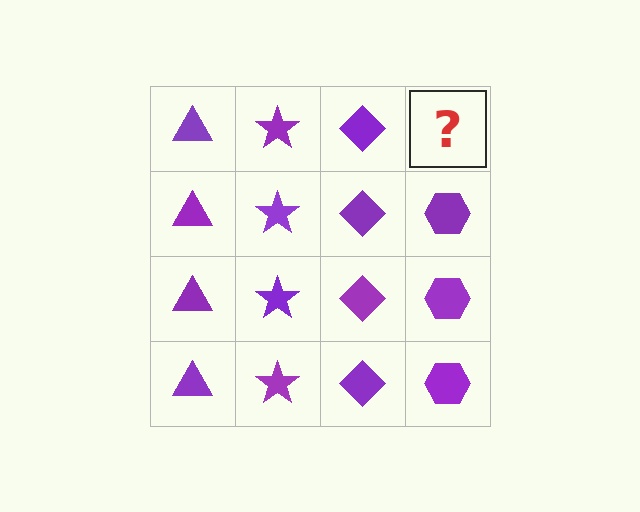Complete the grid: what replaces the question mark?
The question mark should be replaced with a purple hexagon.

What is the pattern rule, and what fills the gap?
The rule is that each column has a consistent shape. The gap should be filled with a purple hexagon.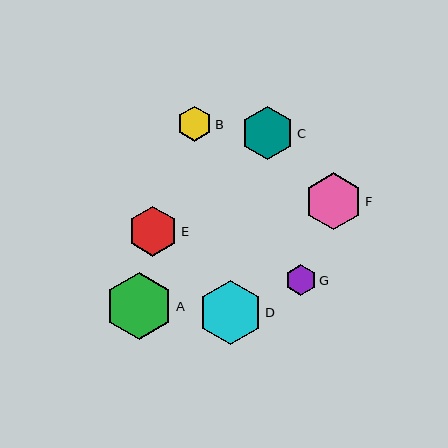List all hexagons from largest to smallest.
From largest to smallest: A, D, F, C, E, B, G.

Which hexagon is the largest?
Hexagon A is the largest with a size of approximately 68 pixels.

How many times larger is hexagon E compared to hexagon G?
Hexagon E is approximately 1.7 times the size of hexagon G.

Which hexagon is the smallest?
Hexagon G is the smallest with a size of approximately 31 pixels.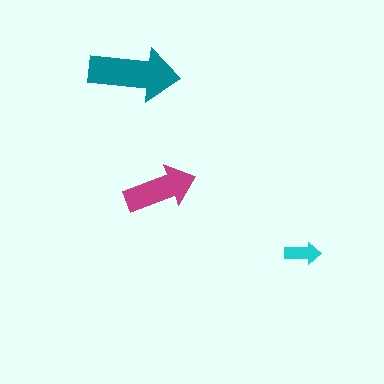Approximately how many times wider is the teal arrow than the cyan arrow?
About 2.5 times wider.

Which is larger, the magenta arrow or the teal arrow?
The teal one.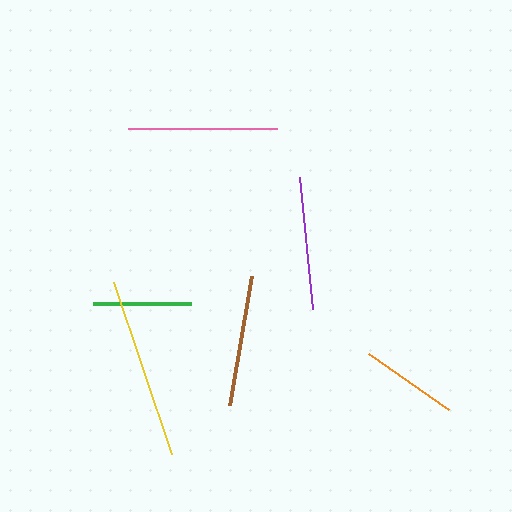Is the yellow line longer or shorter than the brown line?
The yellow line is longer than the brown line.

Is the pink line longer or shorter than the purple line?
The pink line is longer than the purple line.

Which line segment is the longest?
The yellow line is the longest at approximately 181 pixels.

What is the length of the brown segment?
The brown segment is approximately 130 pixels long.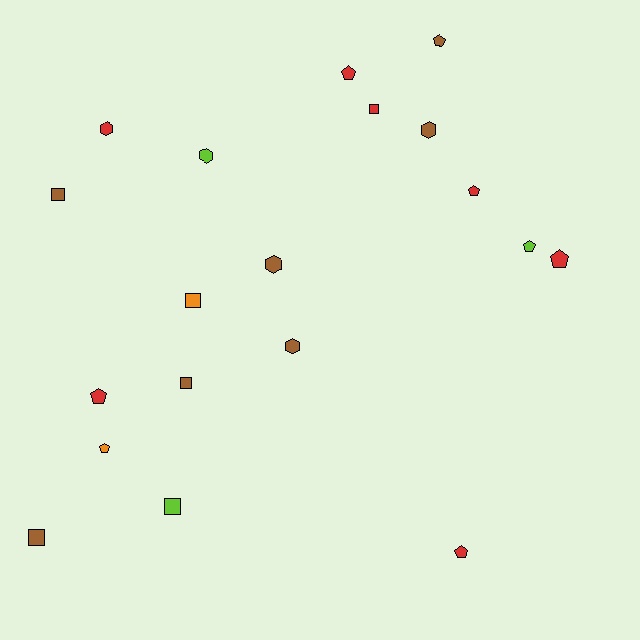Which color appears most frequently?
Brown, with 7 objects.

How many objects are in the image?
There are 19 objects.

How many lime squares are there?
There is 1 lime square.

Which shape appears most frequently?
Pentagon, with 8 objects.